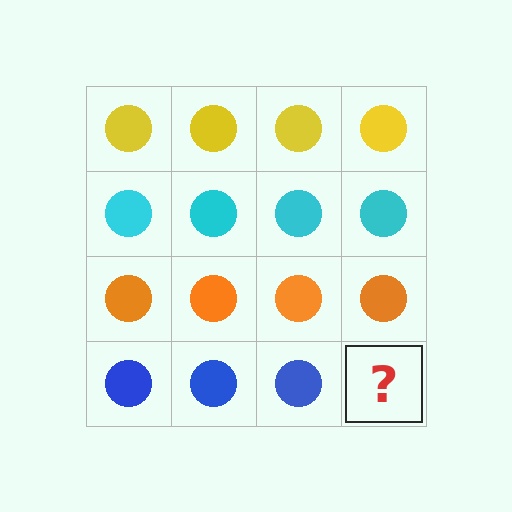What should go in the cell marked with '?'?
The missing cell should contain a blue circle.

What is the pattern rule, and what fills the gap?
The rule is that each row has a consistent color. The gap should be filled with a blue circle.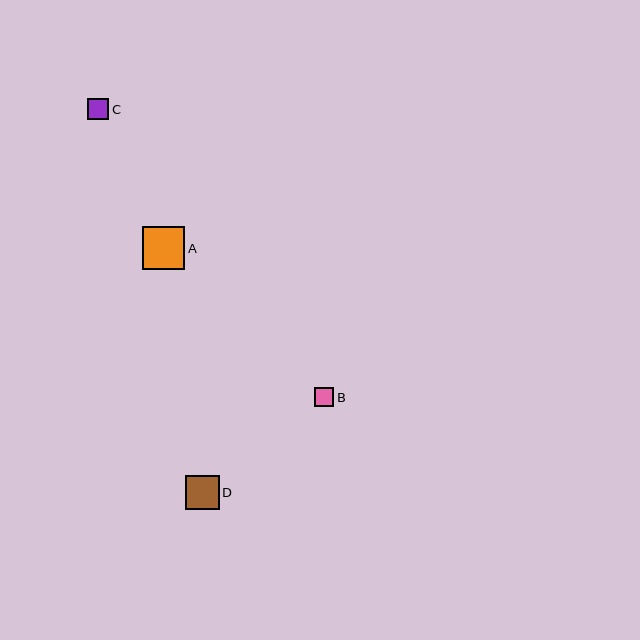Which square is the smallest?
Square B is the smallest with a size of approximately 19 pixels.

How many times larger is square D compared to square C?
Square D is approximately 1.6 times the size of square C.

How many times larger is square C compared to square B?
Square C is approximately 1.1 times the size of square B.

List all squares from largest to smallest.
From largest to smallest: A, D, C, B.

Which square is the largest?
Square A is the largest with a size of approximately 43 pixels.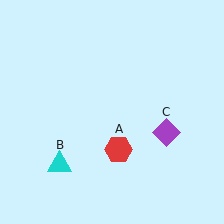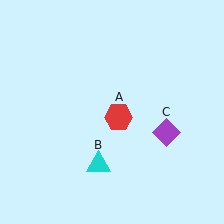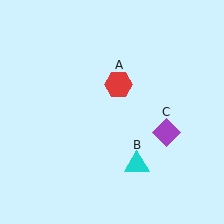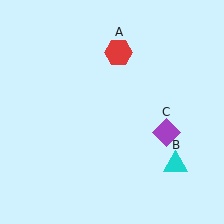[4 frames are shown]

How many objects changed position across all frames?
2 objects changed position: red hexagon (object A), cyan triangle (object B).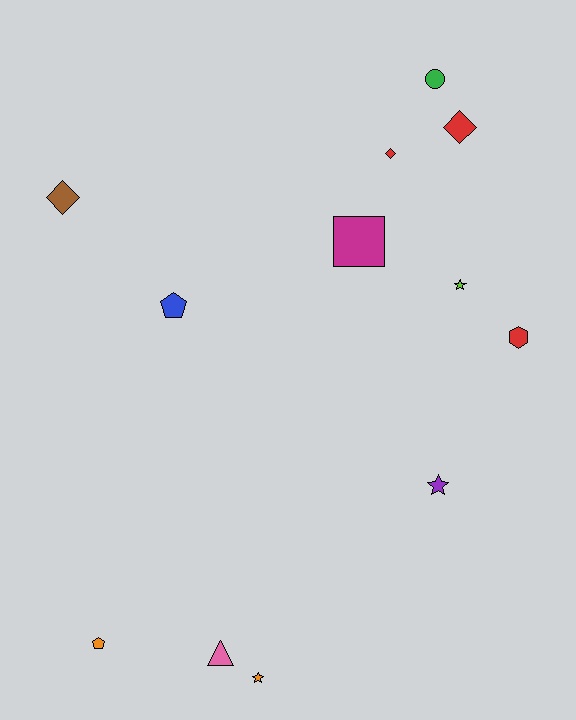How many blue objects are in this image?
There is 1 blue object.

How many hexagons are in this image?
There is 1 hexagon.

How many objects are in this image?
There are 12 objects.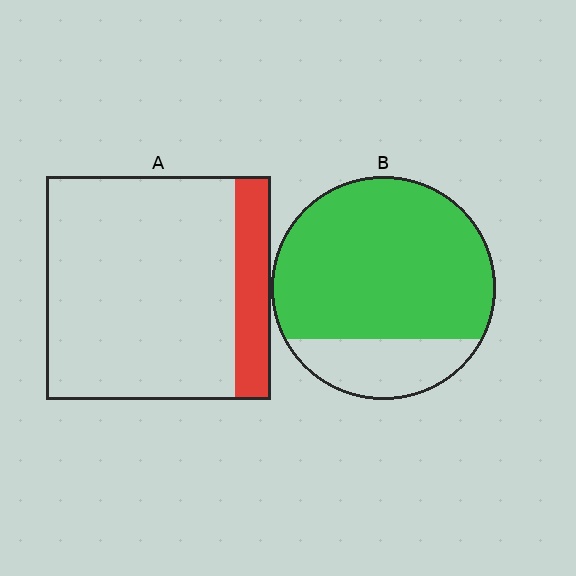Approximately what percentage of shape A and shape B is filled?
A is approximately 15% and B is approximately 80%.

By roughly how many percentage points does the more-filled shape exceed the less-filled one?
By roughly 60 percentage points (B over A).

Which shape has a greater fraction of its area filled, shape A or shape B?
Shape B.